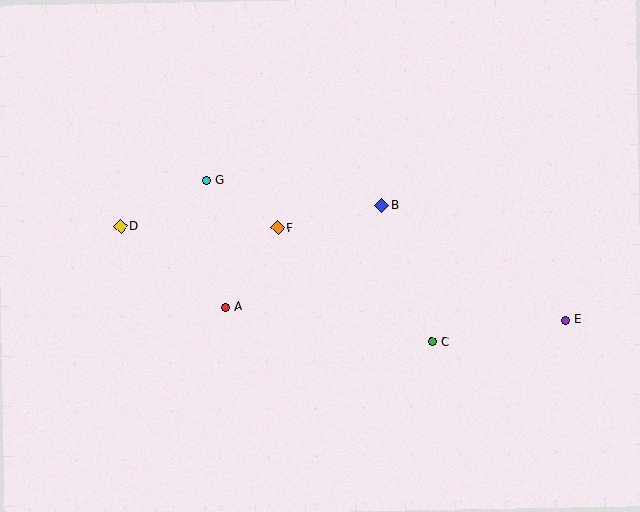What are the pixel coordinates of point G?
Point G is at (206, 180).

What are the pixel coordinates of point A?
Point A is at (225, 307).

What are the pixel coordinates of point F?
Point F is at (278, 227).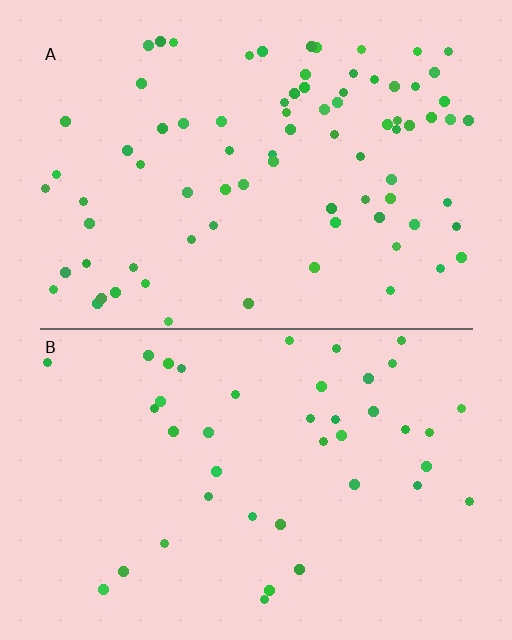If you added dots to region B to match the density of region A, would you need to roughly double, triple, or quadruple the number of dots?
Approximately double.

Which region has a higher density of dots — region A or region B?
A (the top).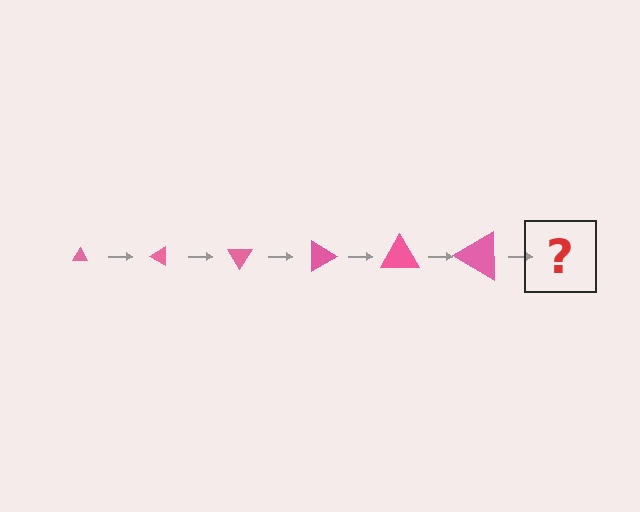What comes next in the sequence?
The next element should be a triangle, larger than the previous one and rotated 180 degrees from the start.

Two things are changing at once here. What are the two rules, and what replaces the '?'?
The two rules are that the triangle grows larger each step and it rotates 30 degrees each step. The '?' should be a triangle, larger than the previous one and rotated 180 degrees from the start.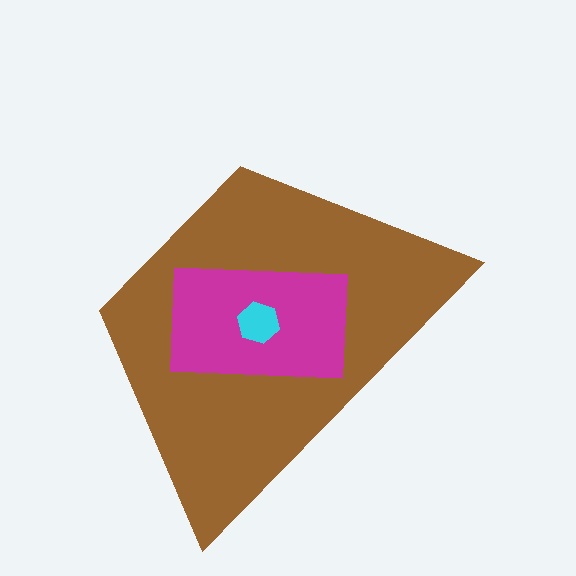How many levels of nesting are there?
3.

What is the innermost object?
The cyan hexagon.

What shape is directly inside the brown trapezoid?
The magenta rectangle.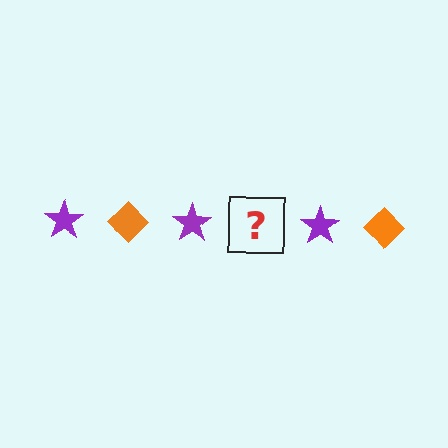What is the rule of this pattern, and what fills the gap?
The rule is that the pattern alternates between purple star and orange diamond. The gap should be filled with an orange diamond.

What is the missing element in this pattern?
The missing element is an orange diamond.